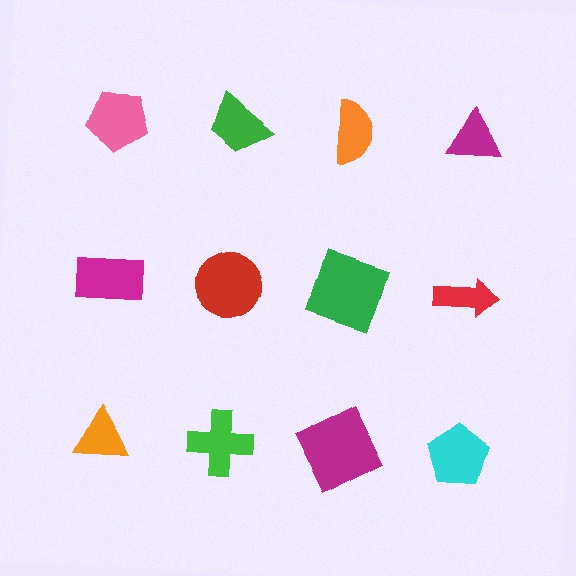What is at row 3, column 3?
A magenta square.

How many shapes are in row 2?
4 shapes.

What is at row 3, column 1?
An orange triangle.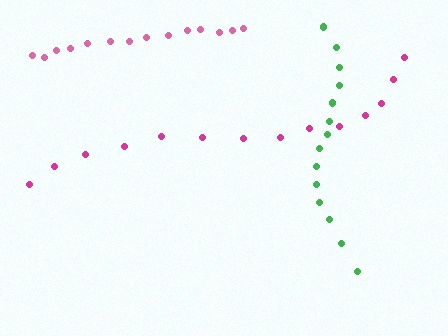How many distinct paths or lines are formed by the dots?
There are 3 distinct paths.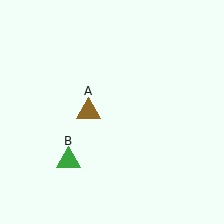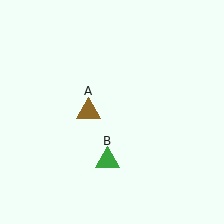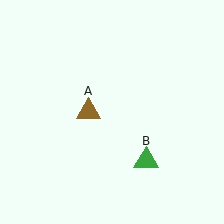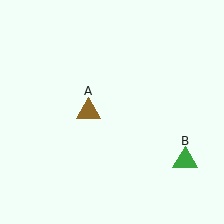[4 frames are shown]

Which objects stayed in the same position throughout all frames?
Brown triangle (object A) remained stationary.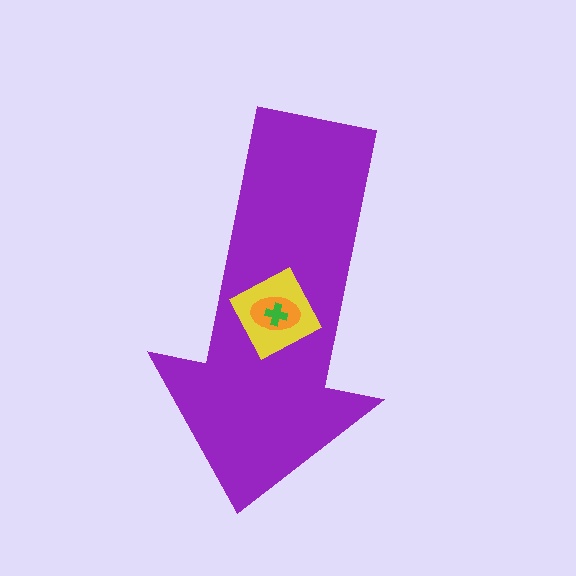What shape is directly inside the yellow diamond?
The orange ellipse.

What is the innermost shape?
The green cross.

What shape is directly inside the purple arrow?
The yellow diamond.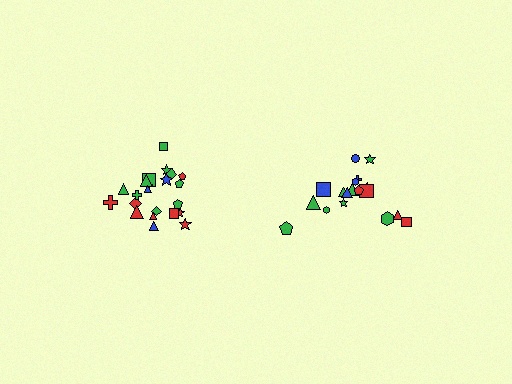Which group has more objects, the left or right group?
The left group.